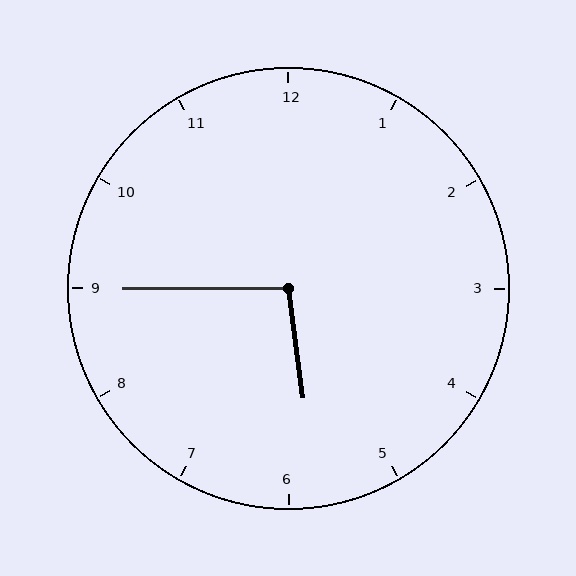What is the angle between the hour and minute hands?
Approximately 98 degrees.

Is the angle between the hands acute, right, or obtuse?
It is obtuse.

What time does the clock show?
5:45.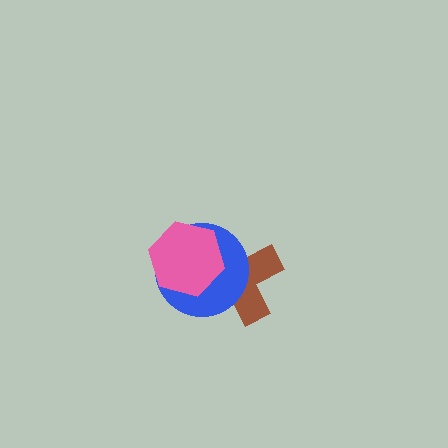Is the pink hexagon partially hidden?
No, no other shape covers it.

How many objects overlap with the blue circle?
2 objects overlap with the blue circle.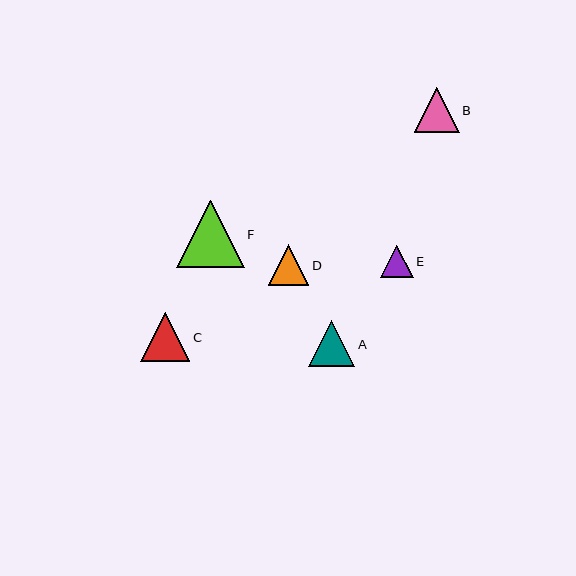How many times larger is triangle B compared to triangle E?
Triangle B is approximately 1.4 times the size of triangle E.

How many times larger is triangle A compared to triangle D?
Triangle A is approximately 1.1 times the size of triangle D.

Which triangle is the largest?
Triangle F is the largest with a size of approximately 67 pixels.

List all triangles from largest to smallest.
From largest to smallest: F, C, A, B, D, E.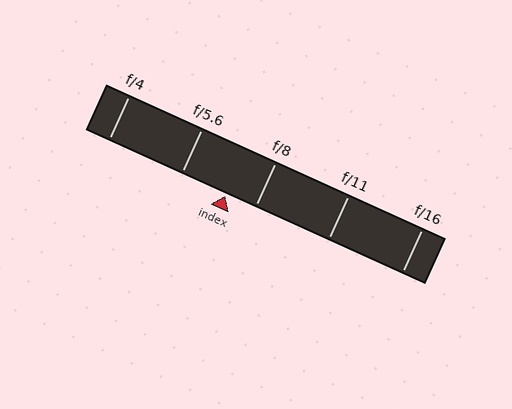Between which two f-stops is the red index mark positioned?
The index mark is between f/5.6 and f/8.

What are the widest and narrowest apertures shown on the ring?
The widest aperture shown is f/4 and the narrowest is f/16.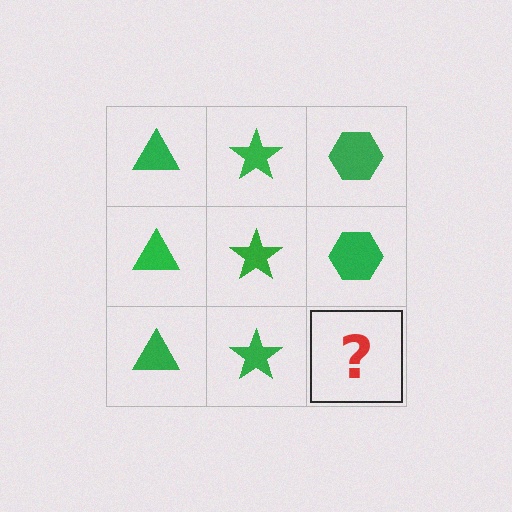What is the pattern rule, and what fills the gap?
The rule is that each column has a consistent shape. The gap should be filled with a green hexagon.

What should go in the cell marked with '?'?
The missing cell should contain a green hexagon.